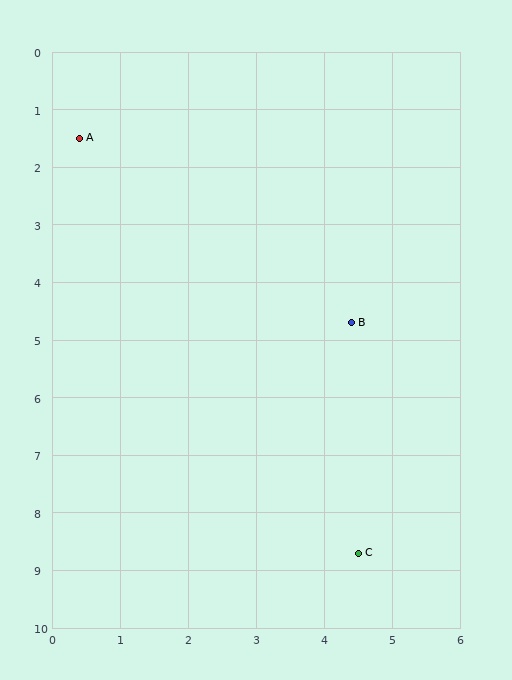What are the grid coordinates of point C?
Point C is at approximately (4.5, 8.7).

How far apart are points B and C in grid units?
Points B and C are about 4.0 grid units apart.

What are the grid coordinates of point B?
Point B is at approximately (4.4, 4.7).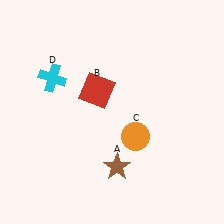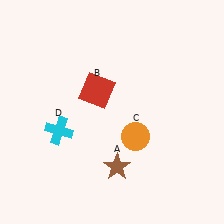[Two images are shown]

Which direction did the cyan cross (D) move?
The cyan cross (D) moved down.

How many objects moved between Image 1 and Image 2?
1 object moved between the two images.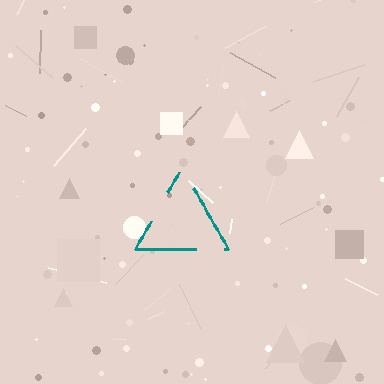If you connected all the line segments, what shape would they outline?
They would outline a triangle.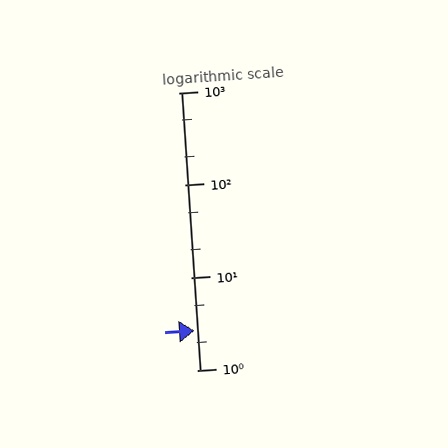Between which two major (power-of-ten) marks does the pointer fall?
The pointer is between 1 and 10.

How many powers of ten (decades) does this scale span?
The scale spans 3 decades, from 1 to 1000.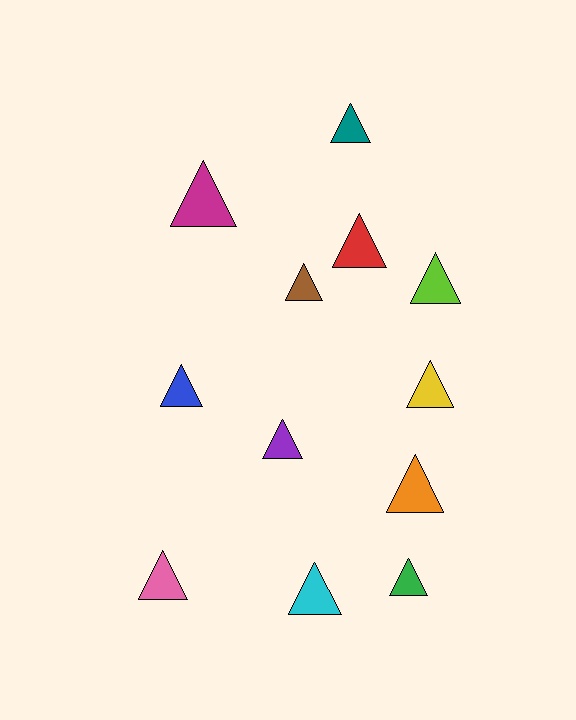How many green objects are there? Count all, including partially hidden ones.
There is 1 green object.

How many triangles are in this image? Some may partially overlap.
There are 12 triangles.